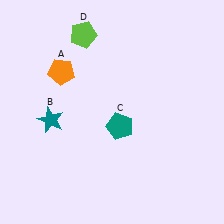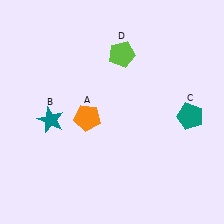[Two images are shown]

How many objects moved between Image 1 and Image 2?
3 objects moved between the two images.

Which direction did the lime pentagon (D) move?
The lime pentagon (D) moved right.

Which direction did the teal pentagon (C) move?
The teal pentagon (C) moved right.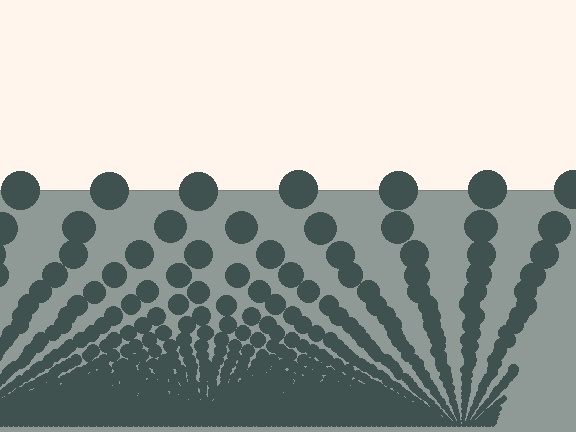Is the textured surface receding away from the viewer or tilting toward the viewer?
The surface appears to tilt toward the viewer. Texture elements get larger and sparser toward the top.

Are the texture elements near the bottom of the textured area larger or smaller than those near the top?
Smaller. The gradient is inverted — elements near the bottom are smaller and denser.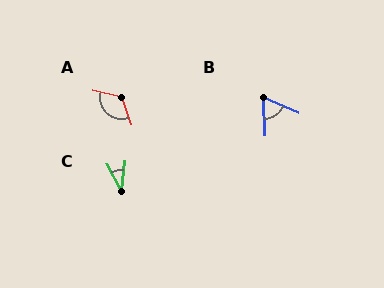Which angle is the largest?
A, at approximately 122 degrees.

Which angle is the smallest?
C, at approximately 33 degrees.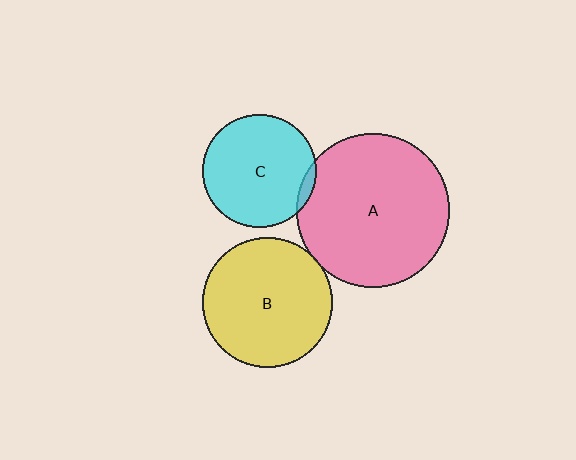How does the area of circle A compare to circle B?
Approximately 1.4 times.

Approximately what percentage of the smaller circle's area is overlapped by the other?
Approximately 5%.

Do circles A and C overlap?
Yes.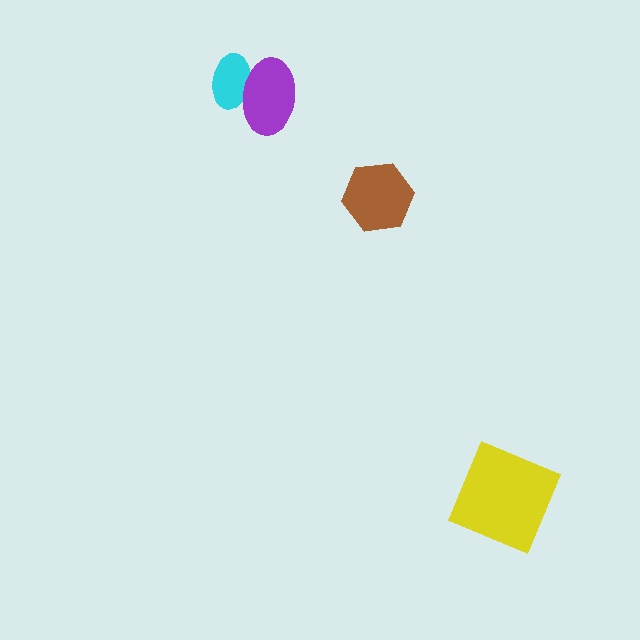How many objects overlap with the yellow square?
0 objects overlap with the yellow square.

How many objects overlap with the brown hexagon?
0 objects overlap with the brown hexagon.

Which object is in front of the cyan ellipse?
The purple ellipse is in front of the cyan ellipse.